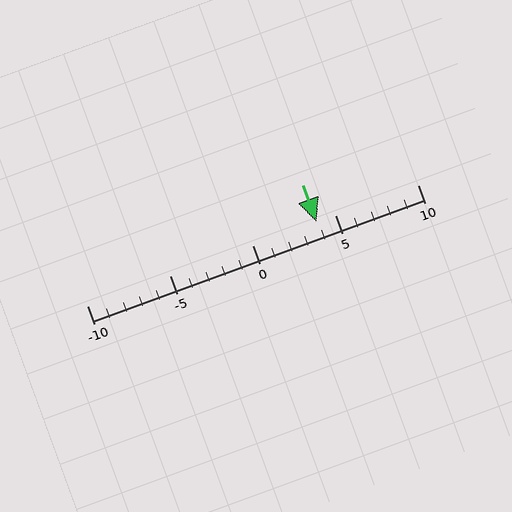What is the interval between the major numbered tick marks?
The major tick marks are spaced 5 units apart.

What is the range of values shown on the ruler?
The ruler shows values from -10 to 10.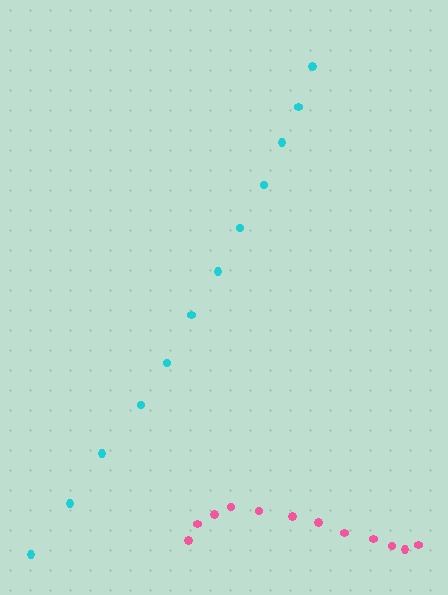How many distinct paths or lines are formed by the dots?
There are 2 distinct paths.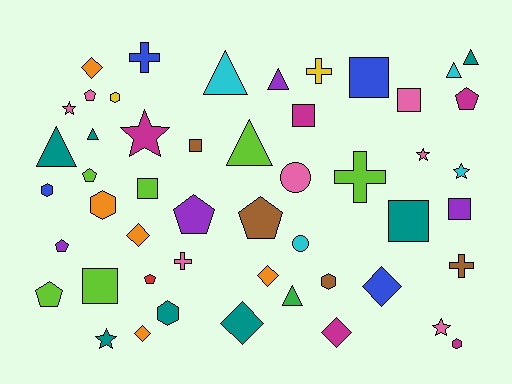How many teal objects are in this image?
There are 7 teal objects.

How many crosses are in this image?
There are 5 crosses.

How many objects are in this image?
There are 50 objects.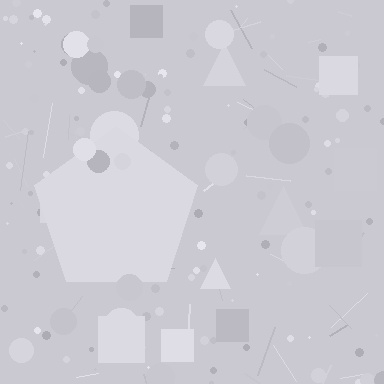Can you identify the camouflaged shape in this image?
The camouflaged shape is a pentagon.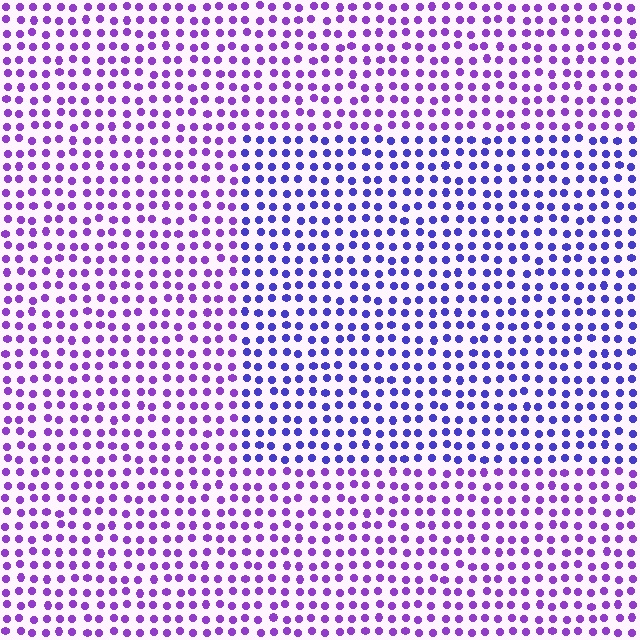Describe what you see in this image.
The image is filled with small purple elements in a uniform arrangement. A rectangle-shaped region is visible where the elements are tinted to a slightly different hue, forming a subtle color boundary.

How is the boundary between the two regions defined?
The boundary is defined purely by a slight shift in hue (about 32 degrees). Spacing, size, and orientation are identical on both sides.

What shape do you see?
I see a rectangle.